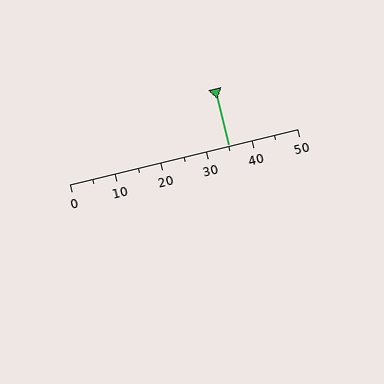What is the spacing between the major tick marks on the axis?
The major ticks are spaced 10 apart.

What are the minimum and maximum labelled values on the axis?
The axis runs from 0 to 50.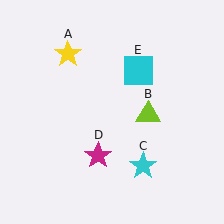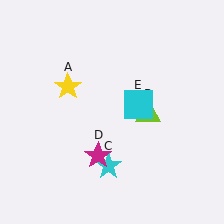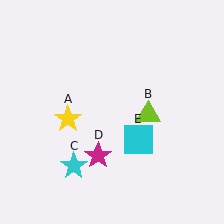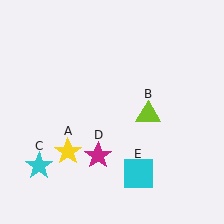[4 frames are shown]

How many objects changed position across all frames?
3 objects changed position: yellow star (object A), cyan star (object C), cyan square (object E).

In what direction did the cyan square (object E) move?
The cyan square (object E) moved down.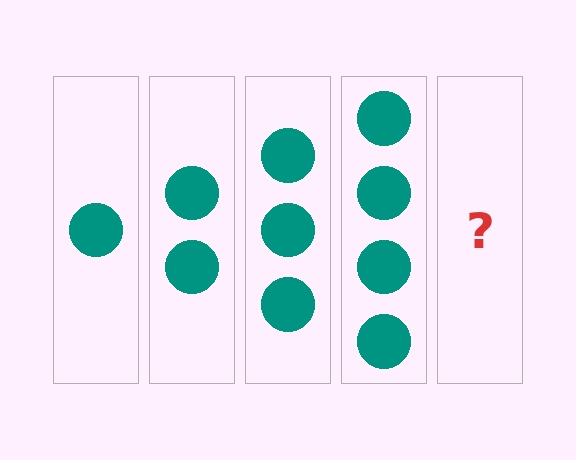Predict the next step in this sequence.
The next step is 5 circles.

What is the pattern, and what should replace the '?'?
The pattern is that each step adds one more circle. The '?' should be 5 circles.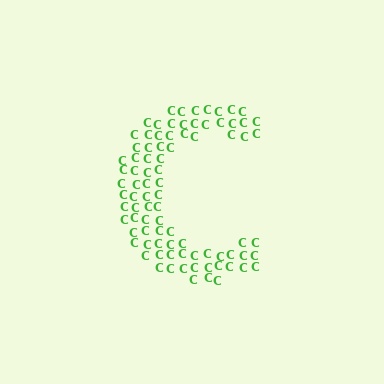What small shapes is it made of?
It is made of small letter C's.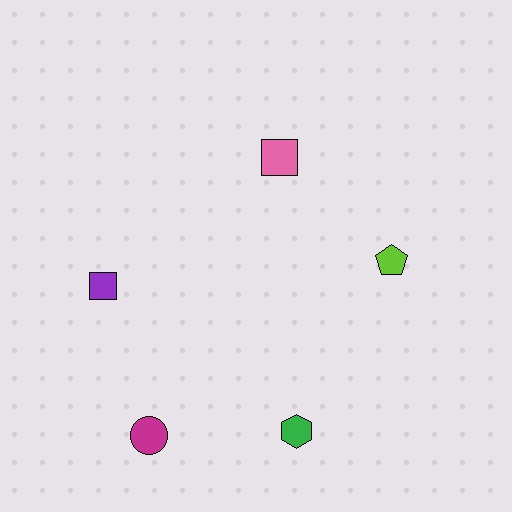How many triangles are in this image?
There are no triangles.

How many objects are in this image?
There are 5 objects.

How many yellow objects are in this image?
There are no yellow objects.